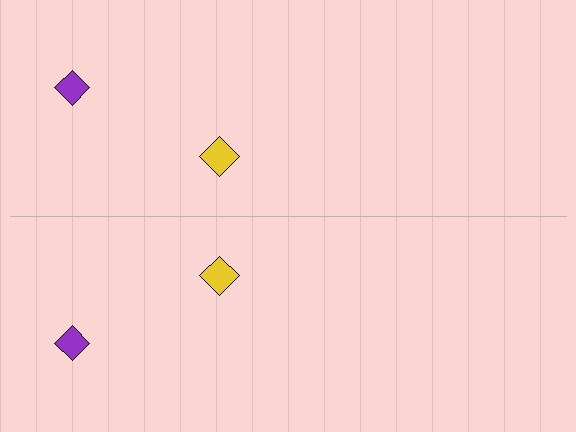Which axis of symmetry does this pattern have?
The pattern has a horizontal axis of symmetry running through the center of the image.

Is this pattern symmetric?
Yes, this pattern has bilateral (reflection) symmetry.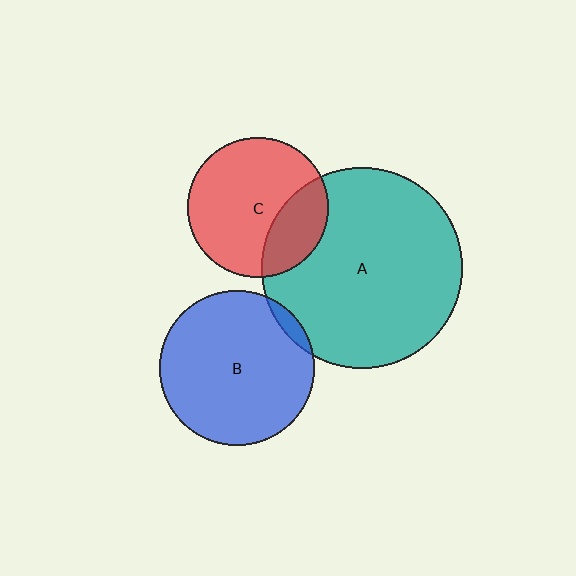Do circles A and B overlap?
Yes.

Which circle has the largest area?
Circle A (teal).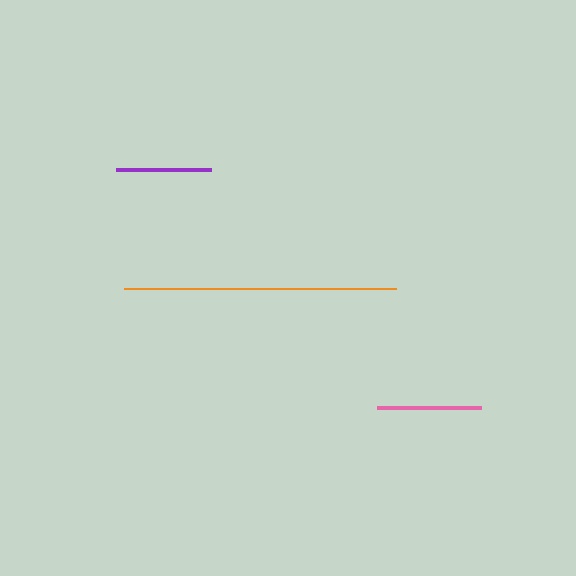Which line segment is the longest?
The orange line is the longest at approximately 273 pixels.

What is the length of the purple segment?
The purple segment is approximately 95 pixels long.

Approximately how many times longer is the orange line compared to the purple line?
The orange line is approximately 2.9 times the length of the purple line.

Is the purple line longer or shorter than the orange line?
The orange line is longer than the purple line.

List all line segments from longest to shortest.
From longest to shortest: orange, pink, purple.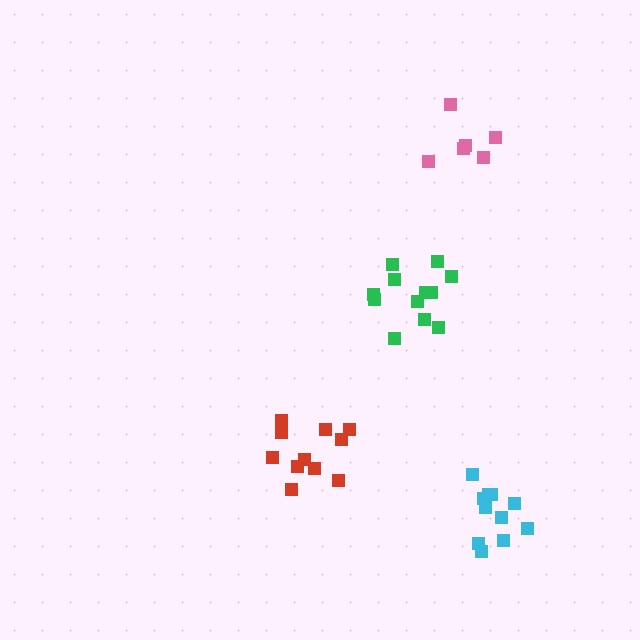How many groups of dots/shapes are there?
There are 4 groups.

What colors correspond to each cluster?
The clusters are colored: green, cyan, pink, red.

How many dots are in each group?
Group 1: 12 dots, Group 2: 11 dots, Group 3: 6 dots, Group 4: 11 dots (40 total).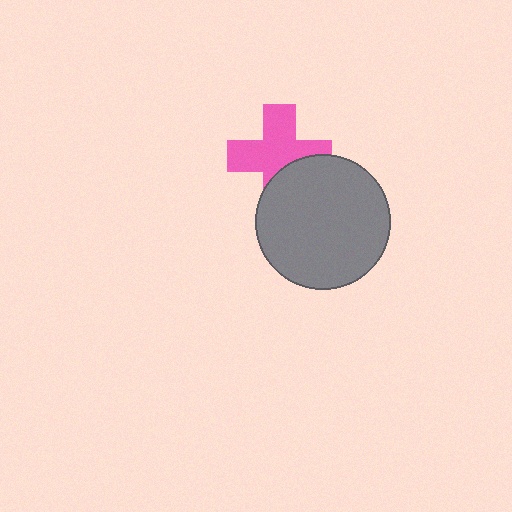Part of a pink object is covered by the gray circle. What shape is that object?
It is a cross.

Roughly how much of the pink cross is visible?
Most of it is visible (roughly 68%).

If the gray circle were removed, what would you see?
You would see the complete pink cross.